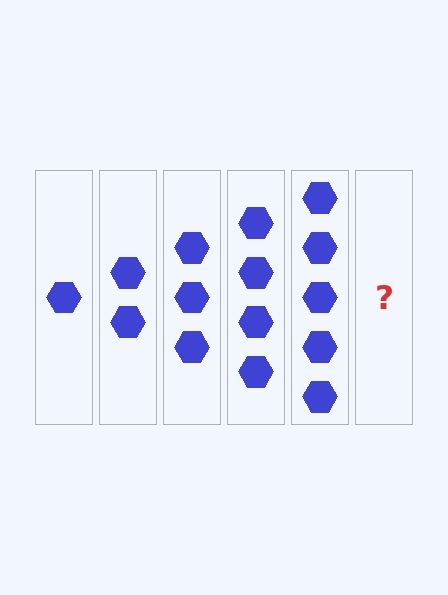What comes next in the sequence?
The next element should be 6 hexagons.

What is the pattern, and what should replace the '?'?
The pattern is that each step adds one more hexagon. The '?' should be 6 hexagons.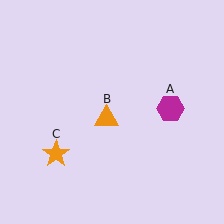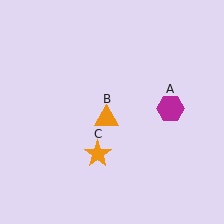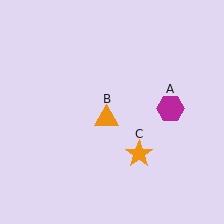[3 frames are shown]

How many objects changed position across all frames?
1 object changed position: orange star (object C).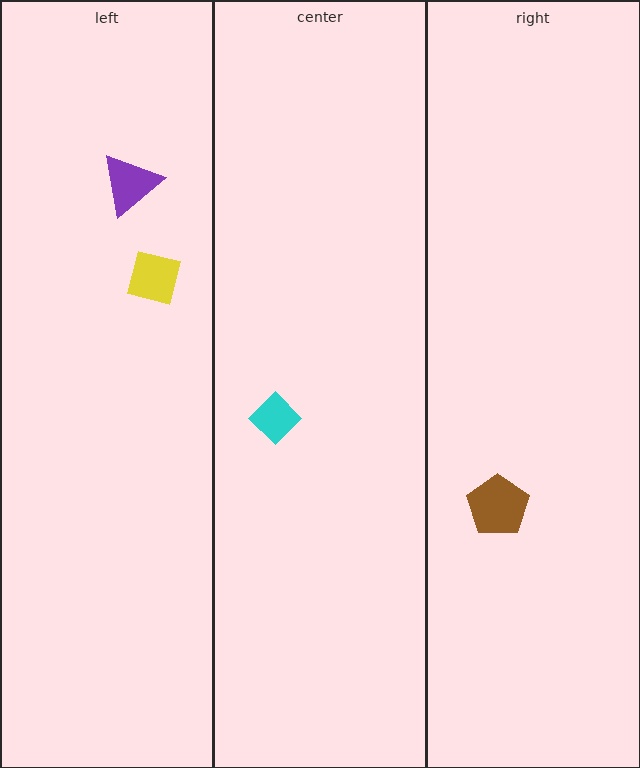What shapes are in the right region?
The brown pentagon.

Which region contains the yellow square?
The left region.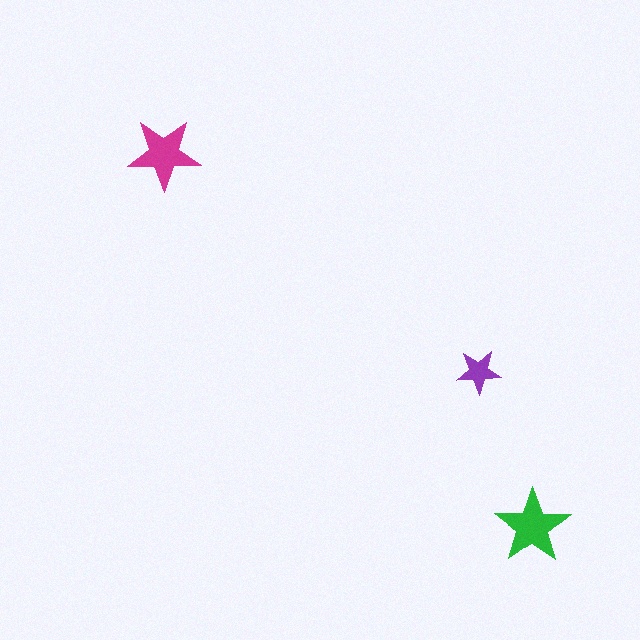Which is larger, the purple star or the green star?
The green one.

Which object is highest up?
The magenta star is topmost.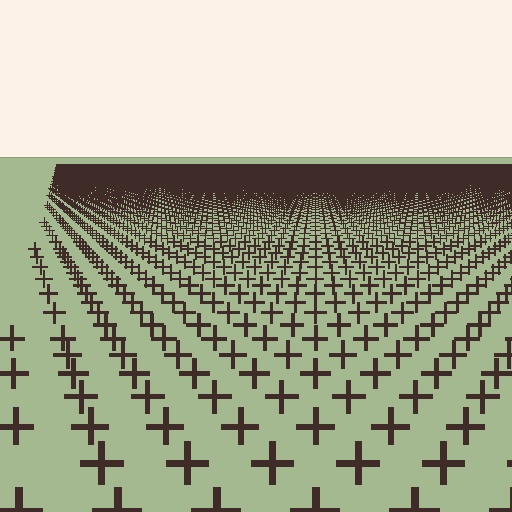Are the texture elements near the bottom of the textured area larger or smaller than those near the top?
Larger. Near the bottom, elements are closer to the viewer and appear at a bigger on-screen size.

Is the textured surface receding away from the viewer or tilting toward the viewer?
The surface is receding away from the viewer. Texture elements get smaller and denser toward the top.